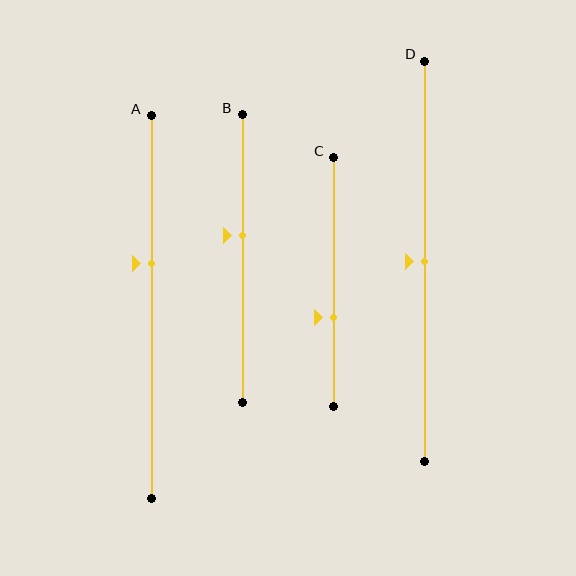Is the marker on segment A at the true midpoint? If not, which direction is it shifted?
No, the marker on segment A is shifted upward by about 11% of the segment length.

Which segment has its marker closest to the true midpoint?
Segment D has its marker closest to the true midpoint.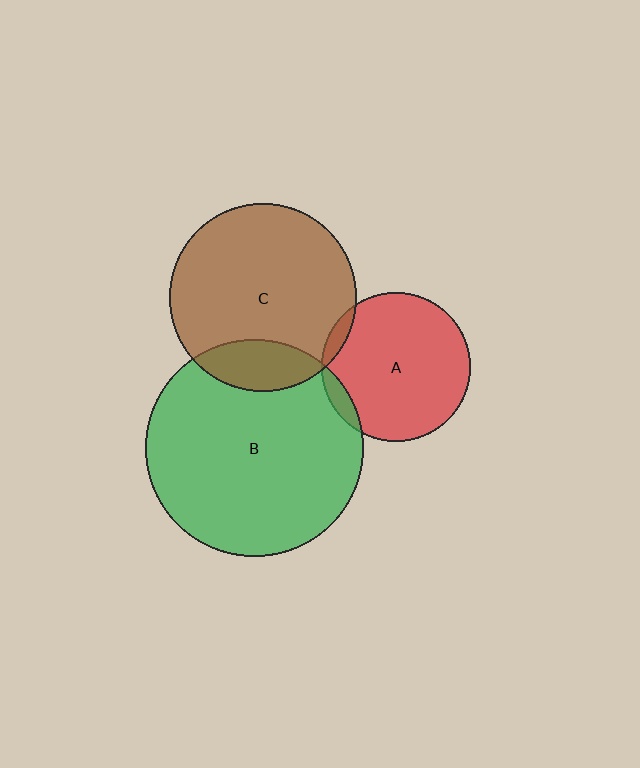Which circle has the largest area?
Circle B (green).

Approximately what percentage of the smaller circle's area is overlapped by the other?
Approximately 5%.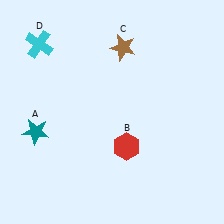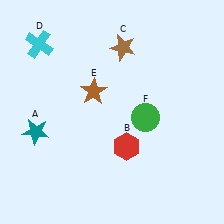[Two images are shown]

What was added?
A brown star (E), a green circle (F) were added in Image 2.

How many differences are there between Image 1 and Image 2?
There are 2 differences between the two images.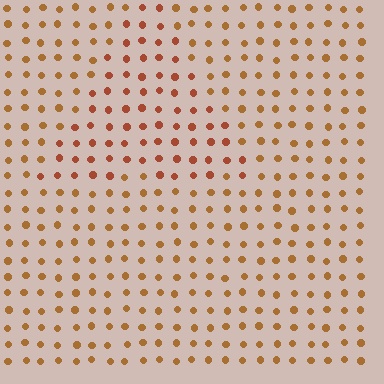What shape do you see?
I see a triangle.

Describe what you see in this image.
The image is filled with small brown elements in a uniform arrangement. A triangle-shaped region is visible where the elements are tinted to a slightly different hue, forming a subtle color boundary.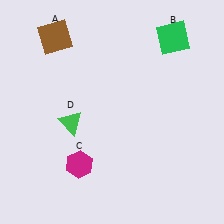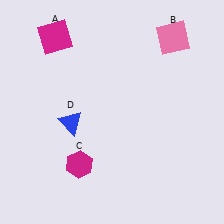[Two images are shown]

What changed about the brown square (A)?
In Image 1, A is brown. In Image 2, it changed to magenta.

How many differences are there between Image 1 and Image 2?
There are 3 differences between the two images.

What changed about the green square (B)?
In Image 1, B is green. In Image 2, it changed to pink.